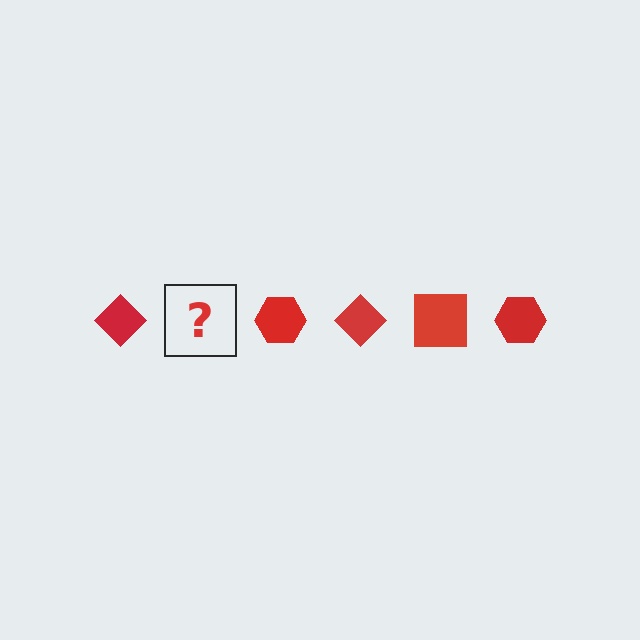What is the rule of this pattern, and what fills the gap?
The rule is that the pattern cycles through diamond, square, hexagon shapes in red. The gap should be filled with a red square.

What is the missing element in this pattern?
The missing element is a red square.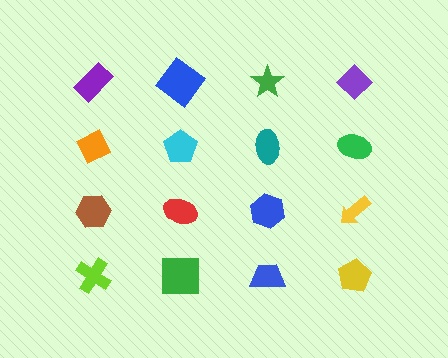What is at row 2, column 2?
A cyan pentagon.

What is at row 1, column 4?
A purple diamond.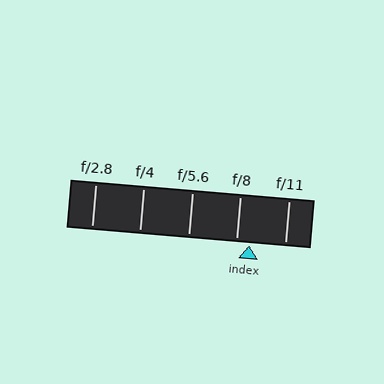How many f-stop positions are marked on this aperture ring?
There are 5 f-stop positions marked.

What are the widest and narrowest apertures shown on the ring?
The widest aperture shown is f/2.8 and the narrowest is f/11.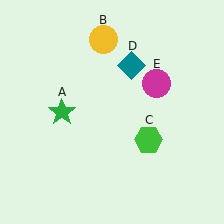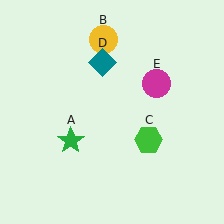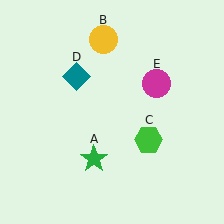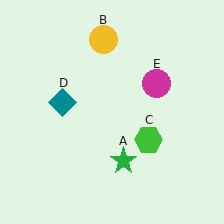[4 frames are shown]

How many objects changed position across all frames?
2 objects changed position: green star (object A), teal diamond (object D).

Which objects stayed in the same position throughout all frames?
Yellow circle (object B) and green hexagon (object C) and magenta circle (object E) remained stationary.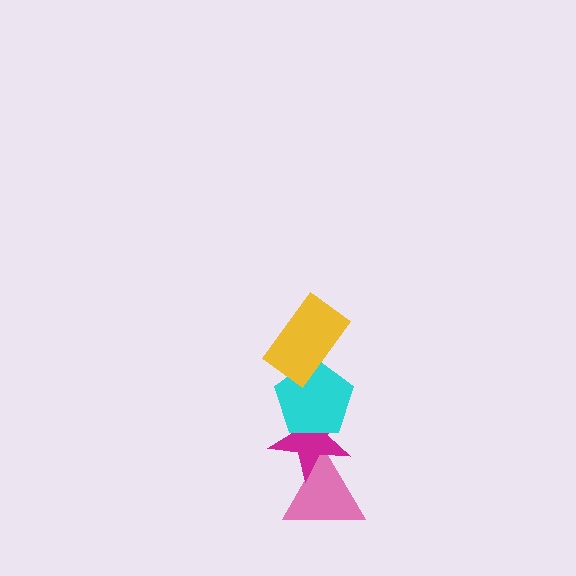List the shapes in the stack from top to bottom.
From top to bottom: the yellow rectangle, the cyan pentagon, the magenta star, the pink triangle.